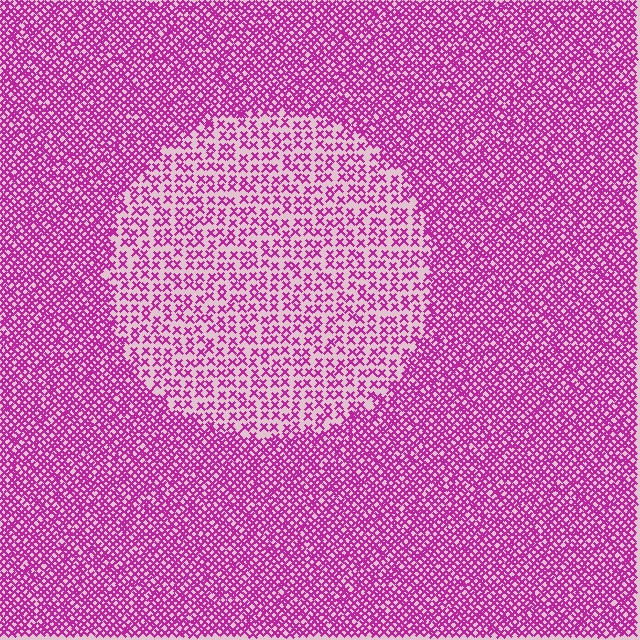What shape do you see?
I see a circle.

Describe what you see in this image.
The image contains small magenta elements arranged at two different densities. A circle-shaped region is visible where the elements are less densely packed than the surrounding area.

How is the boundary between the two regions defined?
The boundary is defined by a change in element density (approximately 2.2x ratio). All elements are the same color, size, and shape.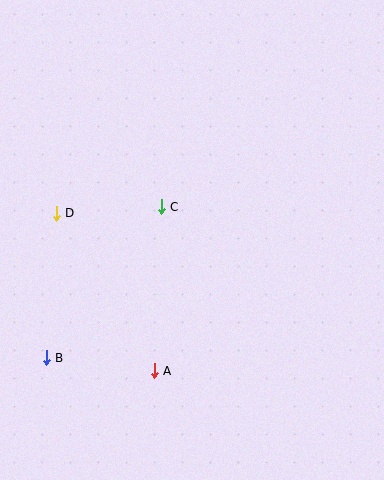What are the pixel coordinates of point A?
Point A is at (154, 371).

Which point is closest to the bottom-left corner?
Point B is closest to the bottom-left corner.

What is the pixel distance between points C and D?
The distance between C and D is 105 pixels.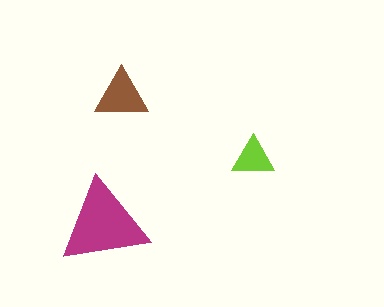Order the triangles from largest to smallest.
the magenta one, the brown one, the lime one.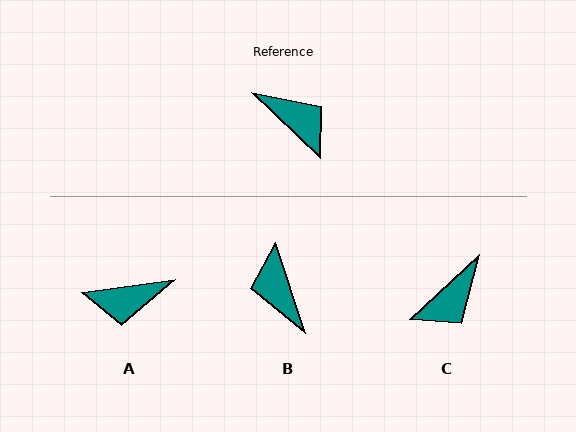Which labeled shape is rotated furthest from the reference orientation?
B, about 152 degrees away.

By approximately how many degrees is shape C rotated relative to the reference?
Approximately 94 degrees clockwise.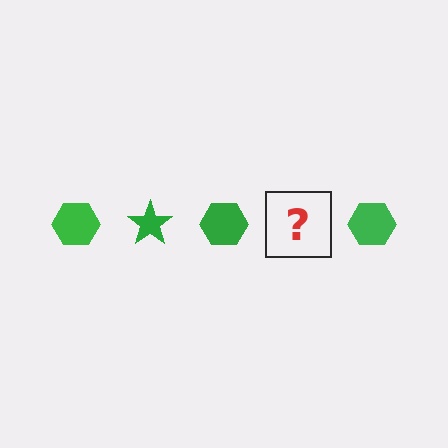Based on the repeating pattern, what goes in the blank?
The blank should be a green star.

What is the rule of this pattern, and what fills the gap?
The rule is that the pattern cycles through hexagon, star shapes in green. The gap should be filled with a green star.